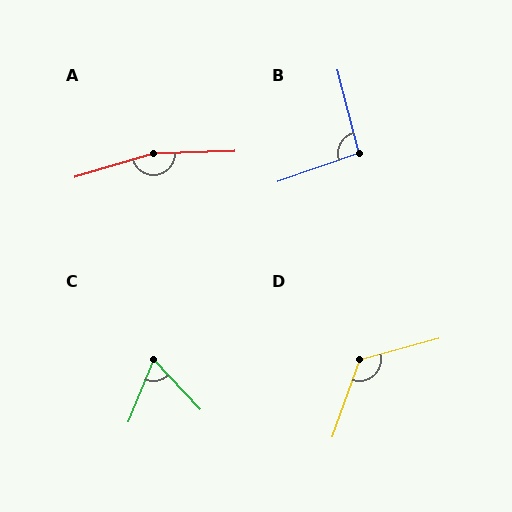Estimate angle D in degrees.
Approximately 125 degrees.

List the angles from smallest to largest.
C (66°), B (95°), D (125°), A (165°).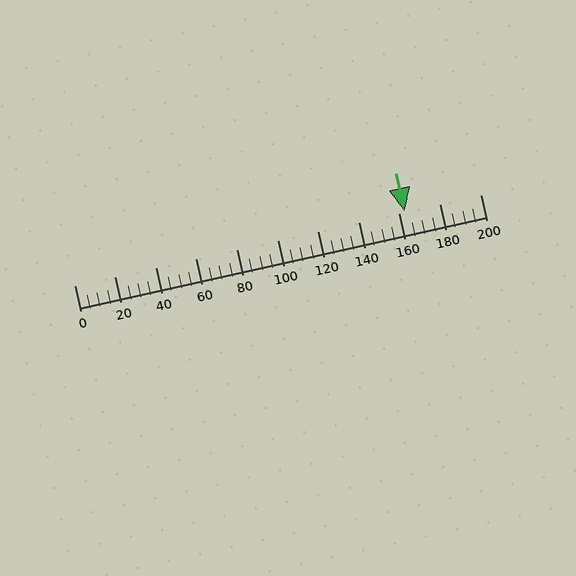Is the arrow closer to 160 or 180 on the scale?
The arrow is closer to 160.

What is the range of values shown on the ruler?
The ruler shows values from 0 to 200.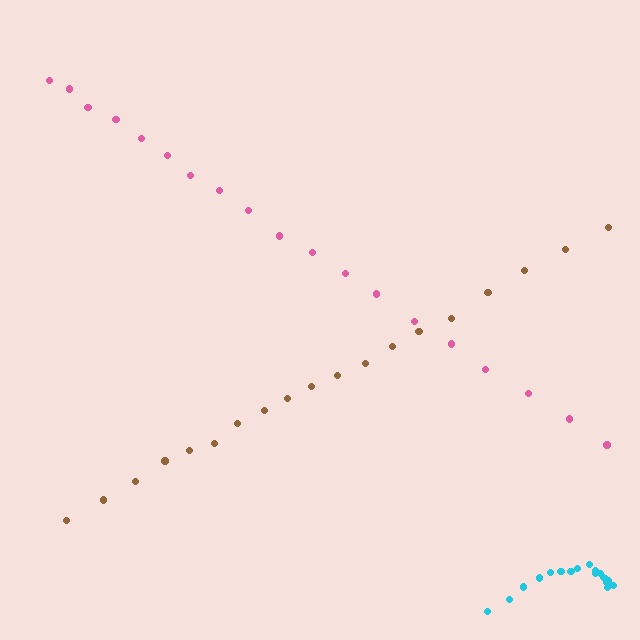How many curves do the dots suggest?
There are 3 distinct paths.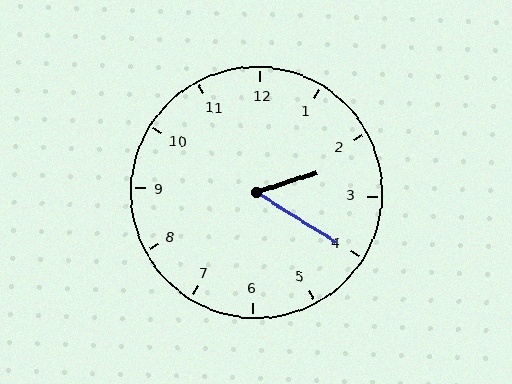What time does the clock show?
2:20.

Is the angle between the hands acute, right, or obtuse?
It is acute.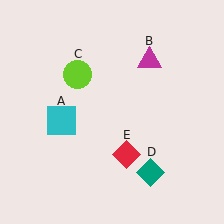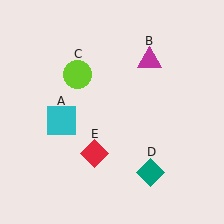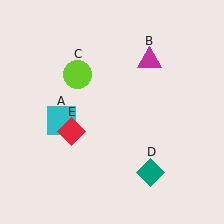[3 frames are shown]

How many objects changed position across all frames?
1 object changed position: red diamond (object E).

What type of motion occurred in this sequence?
The red diamond (object E) rotated clockwise around the center of the scene.